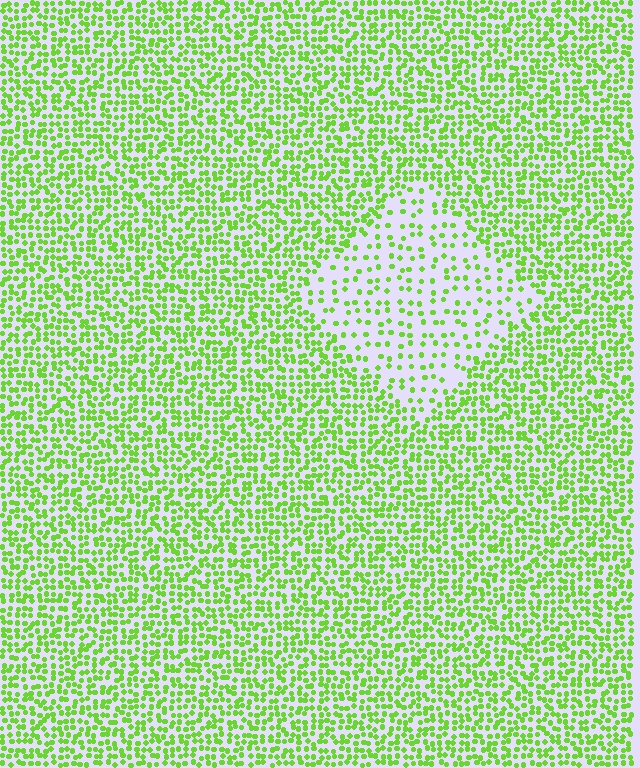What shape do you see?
I see a diamond.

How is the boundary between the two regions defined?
The boundary is defined by a change in element density (approximately 2.4x ratio). All elements are the same color, size, and shape.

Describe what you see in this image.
The image contains small lime elements arranged at two different densities. A diamond-shaped region is visible where the elements are less densely packed than the surrounding area.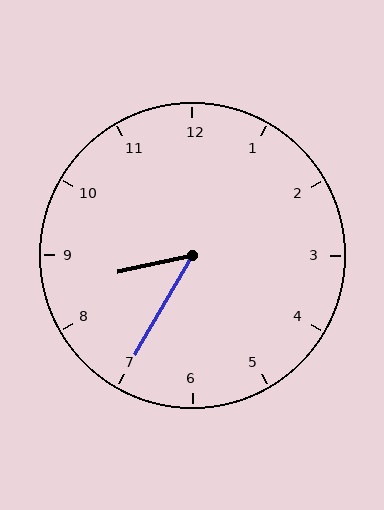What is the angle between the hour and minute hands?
Approximately 48 degrees.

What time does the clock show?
8:35.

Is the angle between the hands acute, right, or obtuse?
It is acute.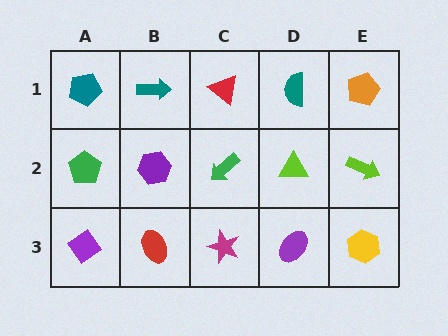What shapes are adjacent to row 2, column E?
An orange pentagon (row 1, column E), a yellow hexagon (row 3, column E), a lime triangle (row 2, column D).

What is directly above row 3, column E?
A lime arrow.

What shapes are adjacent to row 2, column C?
A red triangle (row 1, column C), a magenta star (row 3, column C), a purple hexagon (row 2, column B), a lime triangle (row 2, column D).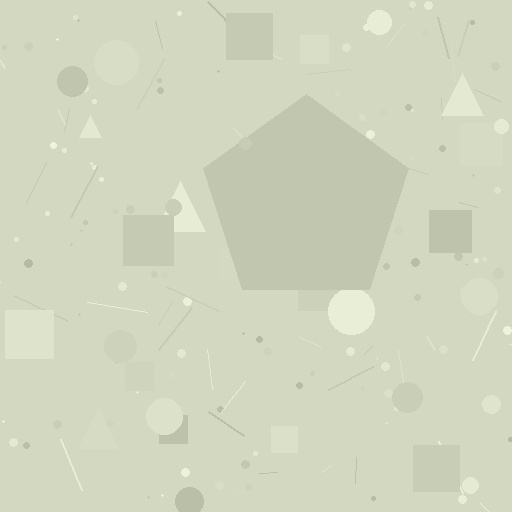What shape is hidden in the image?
A pentagon is hidden in the image.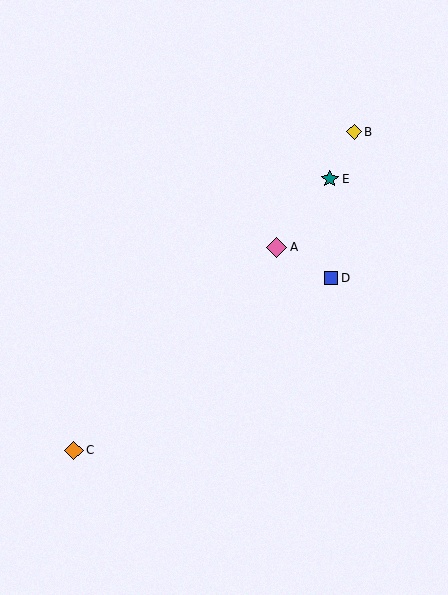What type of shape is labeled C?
Shape C is an orange diamond.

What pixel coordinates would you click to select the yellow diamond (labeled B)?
Click at (354, 132) to select the yellow diamond B.